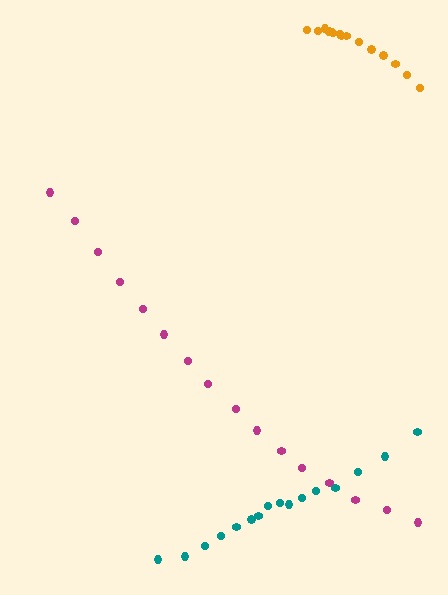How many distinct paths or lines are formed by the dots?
There are 3 distinct paths.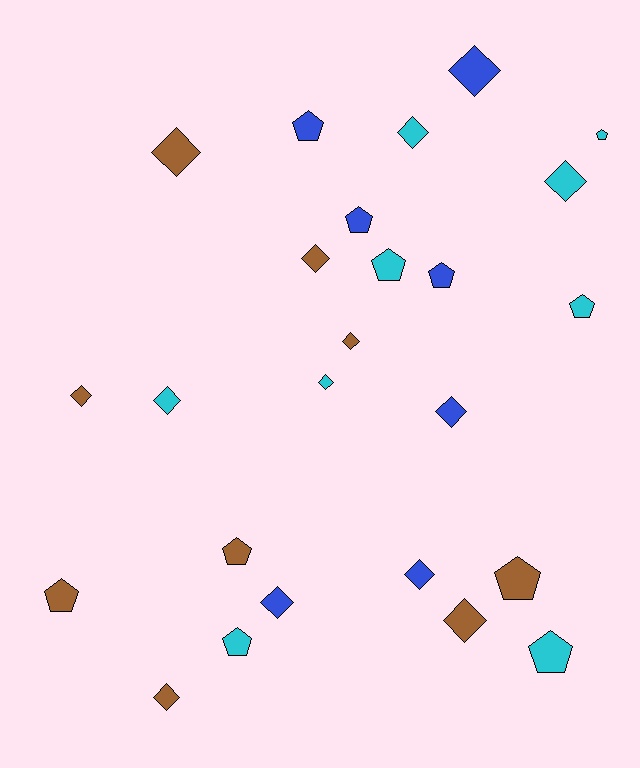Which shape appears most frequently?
Diamond, with 14 objects.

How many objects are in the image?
There are 25 objects.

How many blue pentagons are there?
There are 3 blue pentagons.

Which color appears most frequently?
Brown, with 9 objects.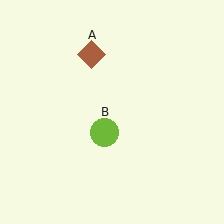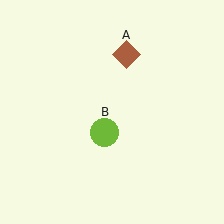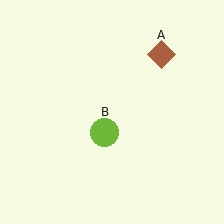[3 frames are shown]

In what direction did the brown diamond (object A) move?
The brown diamond (object A) moved right.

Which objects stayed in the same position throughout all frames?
Lime circle (object B) remained stationary.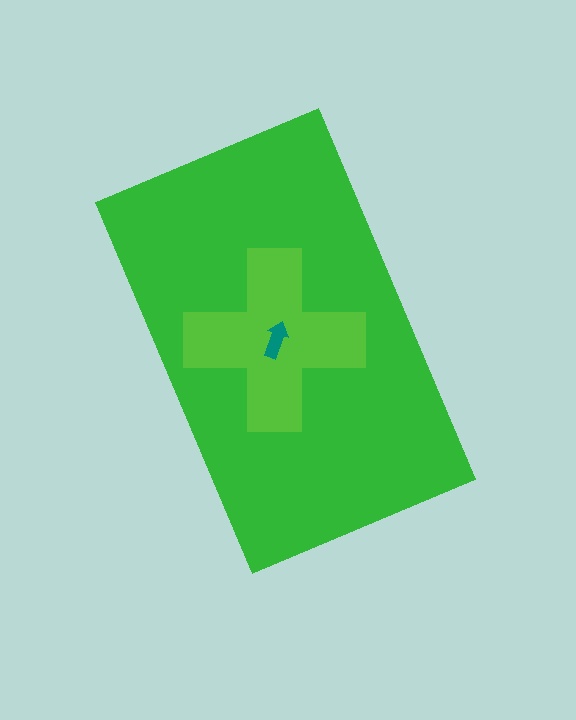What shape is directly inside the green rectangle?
The lime cross.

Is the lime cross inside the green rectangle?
Yes.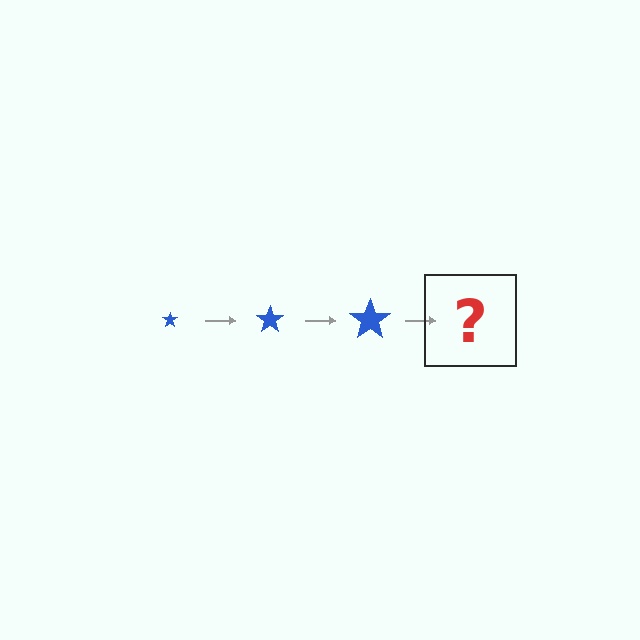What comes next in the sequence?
The next element should be a blue star, larger than the previous one.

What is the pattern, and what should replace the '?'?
The pattern is that the star gets progressively larger each step. The '?' should be a blue star, larger than the previous one.